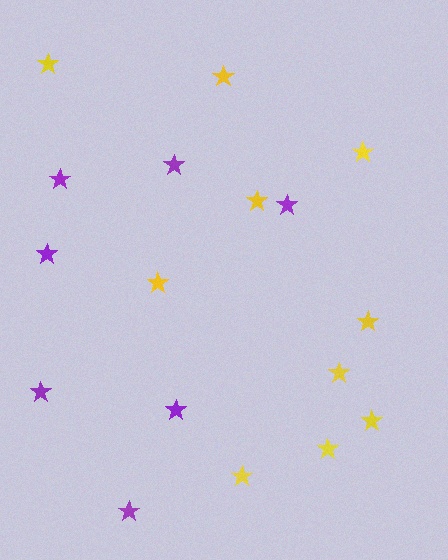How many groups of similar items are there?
There are 2 groups: one group of purple stars (7) and one group of yellow stars (10).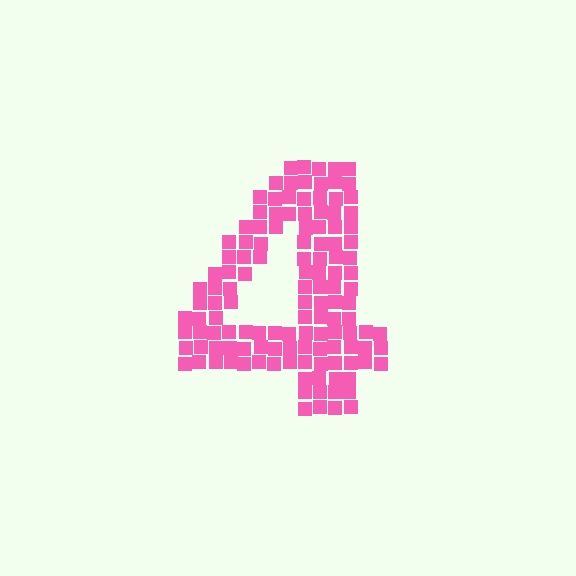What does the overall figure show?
The overall figure shows the digit 4.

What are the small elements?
The small elements are squares.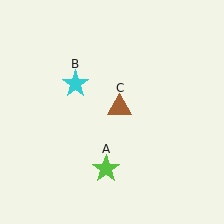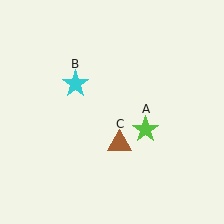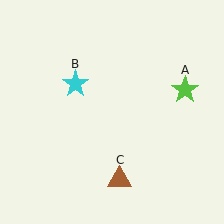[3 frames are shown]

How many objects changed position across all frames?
2 objects changed position: lime star (object A), brown triangle (object C).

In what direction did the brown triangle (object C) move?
The brown triangle (object C) moved down.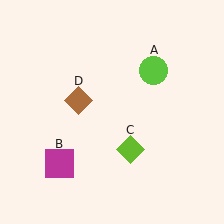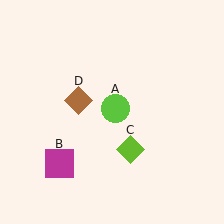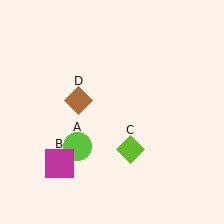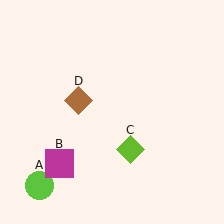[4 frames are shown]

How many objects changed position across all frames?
1 object changed position: lime circle (object A).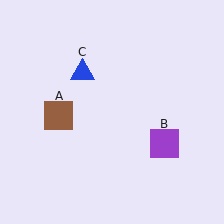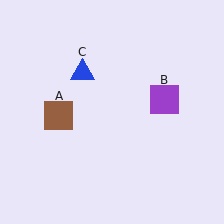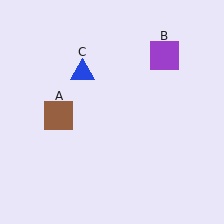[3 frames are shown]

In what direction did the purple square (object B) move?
The purple square (object B) moved up.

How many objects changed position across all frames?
1 object changed position: purple square (object B).